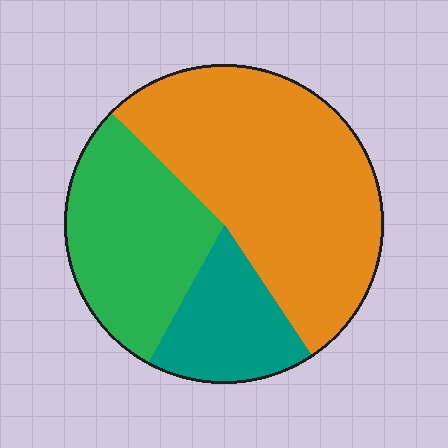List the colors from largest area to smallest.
From largest to smallest: orange, green, teal.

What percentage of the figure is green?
Green covers roughly 30% of the figure.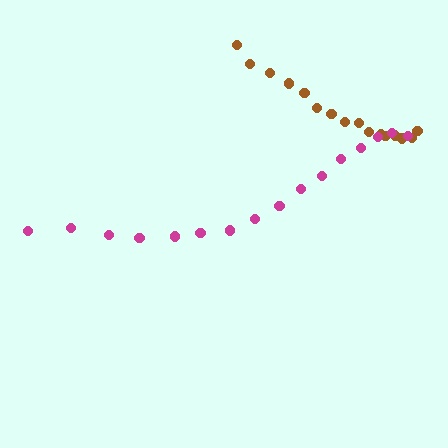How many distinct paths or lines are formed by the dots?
There are 2 distinct paths.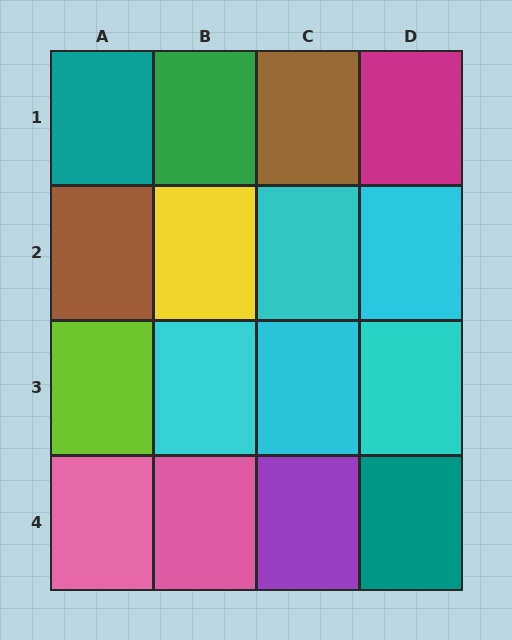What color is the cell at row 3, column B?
Cyan.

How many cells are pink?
2 cells are pink.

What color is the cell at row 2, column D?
Cyan.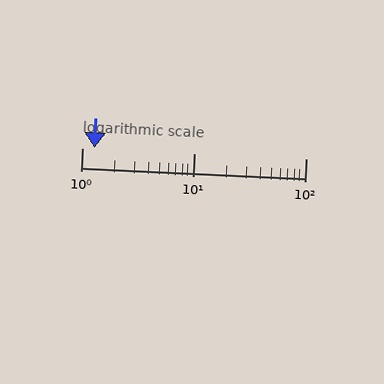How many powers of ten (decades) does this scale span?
The scale spans 2 decades, from 1 to 100.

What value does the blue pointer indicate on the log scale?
The pointer indicates approximately 1.3.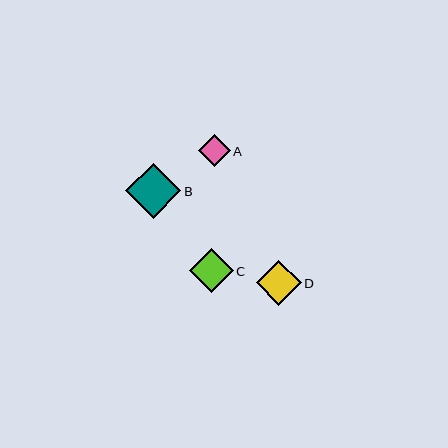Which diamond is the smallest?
Diamond A is the smallest with a size of approximately 32 pixels.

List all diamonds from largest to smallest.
From largest to smallest: B, D, C, A.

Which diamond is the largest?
Diamond B is the largest with a size of approximately 55 pixels.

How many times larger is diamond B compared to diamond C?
Diamond B is approximately 1.3 times the size of diamond C.